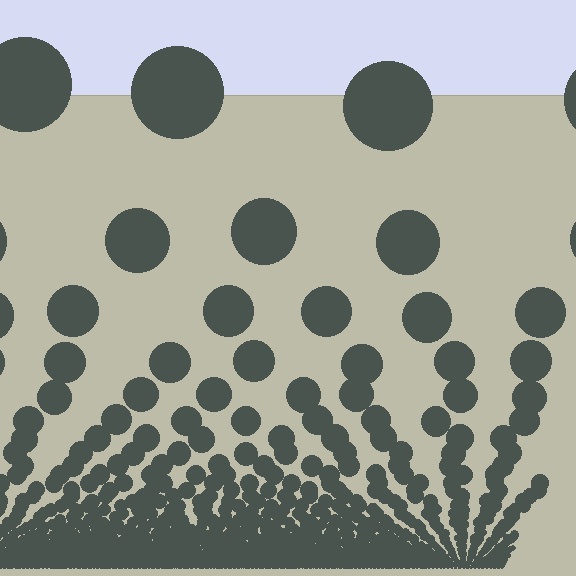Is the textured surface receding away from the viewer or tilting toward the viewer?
The surface appears to tilt toward the viewer. Texture elements get larger and sparser toward the top.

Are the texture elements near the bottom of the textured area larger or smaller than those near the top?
Smaller. The gradient is inverted — elements near the bottom are smaller and denser.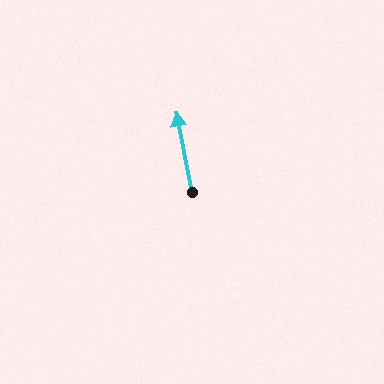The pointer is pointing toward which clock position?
Roughly 12 o'clock.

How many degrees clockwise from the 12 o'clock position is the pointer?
Approximately 349 degrees.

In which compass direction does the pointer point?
North.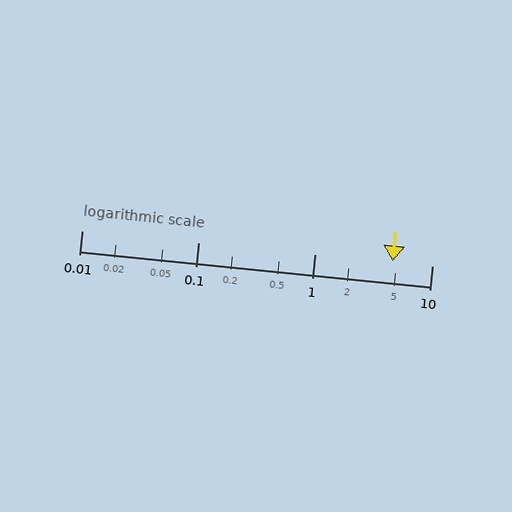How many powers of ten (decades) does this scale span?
The scale spans 3 decades, from 0.01 to 10.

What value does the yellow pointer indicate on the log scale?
The pointer indicates approximately 4.6.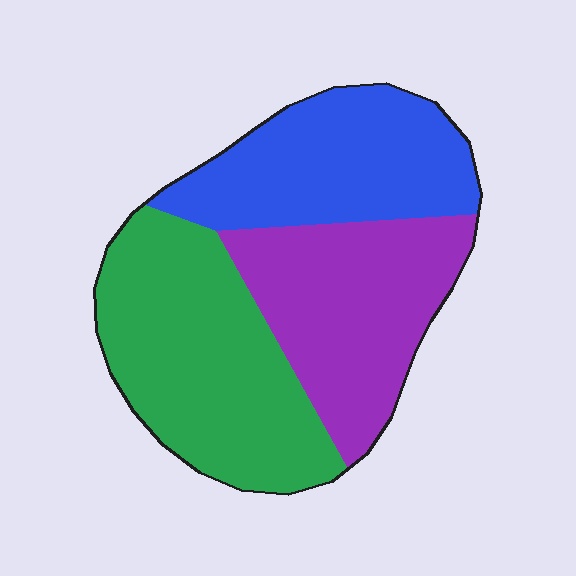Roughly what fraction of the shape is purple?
Purple covers around 30% of the shape.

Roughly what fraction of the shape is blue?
Blue takes up about one third (1/3) of the shape.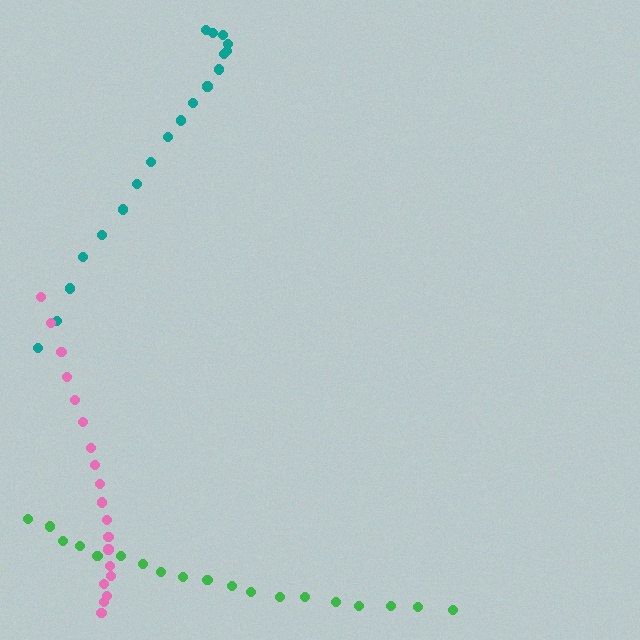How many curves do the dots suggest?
There are 3 distinct paths.